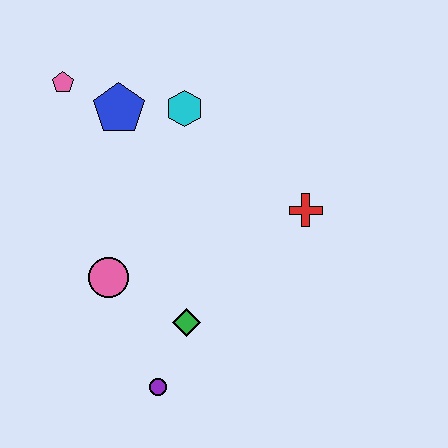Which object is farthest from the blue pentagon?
The purple circle is farthest from the blue pentagon.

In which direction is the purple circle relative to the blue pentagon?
The purple circle is below the blue pentagon.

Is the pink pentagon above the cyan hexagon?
Yes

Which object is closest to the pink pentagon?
The blue pentagon is closest to the pink pentagon.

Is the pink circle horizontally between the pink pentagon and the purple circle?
Yes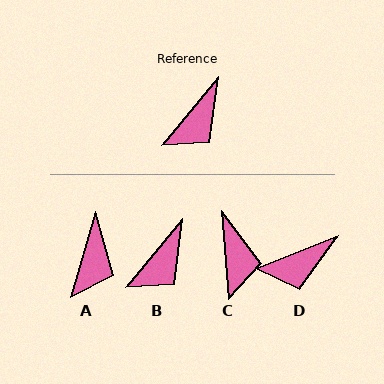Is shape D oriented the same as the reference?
No, it is off by about 29 degrees.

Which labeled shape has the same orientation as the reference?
B.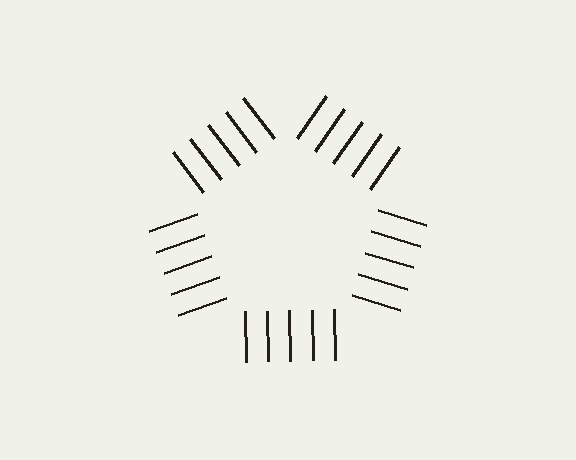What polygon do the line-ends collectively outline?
An illusory pentagon — the line segments terminate on its edges but no continuous stroke is drawn.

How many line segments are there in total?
25 — 5 along each of the 5 edges.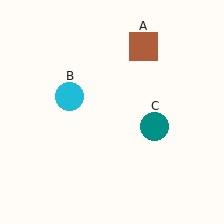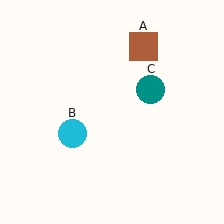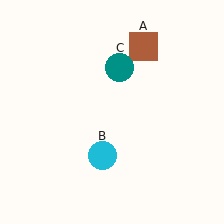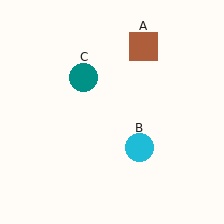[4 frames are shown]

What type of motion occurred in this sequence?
The cyan circle (object B), teal circle (object C) rotated counterclockwise around the center of the scene.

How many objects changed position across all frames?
2 objects changed position: cyan circle (object B), teal circle (object C).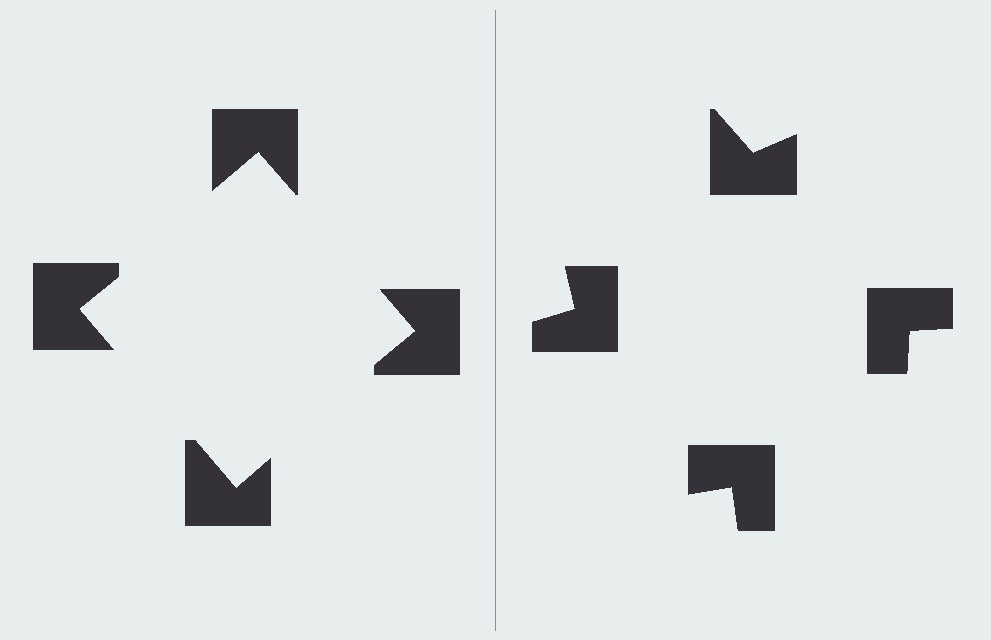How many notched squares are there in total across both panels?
8 — 4 on each side.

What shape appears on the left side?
An illusory square.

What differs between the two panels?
The notched squares are positioned identically on both sides; only the wedge orientations differ. On the left they align to a square; on the right they are misaligned.